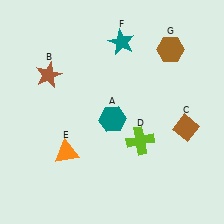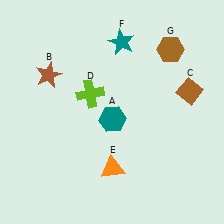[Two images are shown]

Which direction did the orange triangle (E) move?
The orange triangle (E) moved right.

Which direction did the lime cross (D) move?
The lime cross (D) moved left.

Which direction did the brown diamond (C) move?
The brown diamond (C) moved up.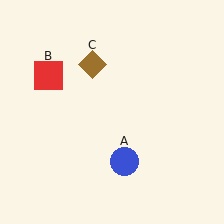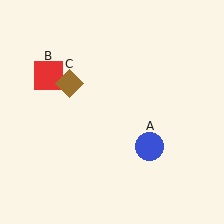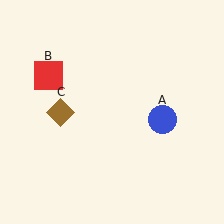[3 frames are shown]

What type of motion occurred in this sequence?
The blue circle (object A), brown diamond (object C) rotated counterclockwise around the center of the scene.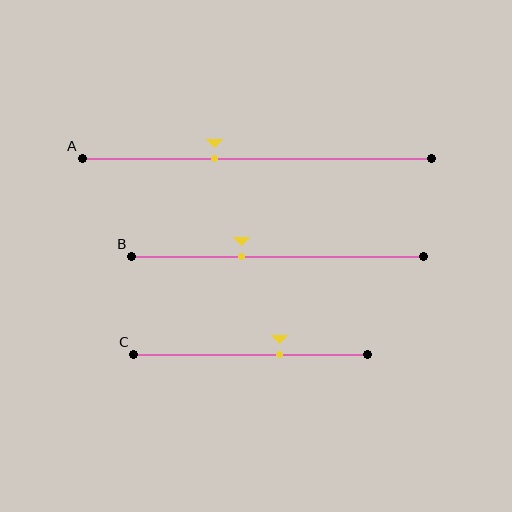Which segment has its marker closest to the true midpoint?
Segment A has its marker closest to the true midpoint.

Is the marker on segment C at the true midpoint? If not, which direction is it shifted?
No, the marker on segment C is shifted to the right by about 12% of the segment length.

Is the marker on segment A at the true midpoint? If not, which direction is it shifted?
No, the marker on segment A is shifted to the left by about 12% of the segment length.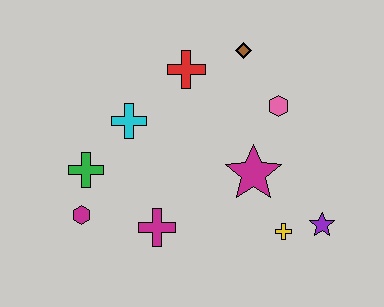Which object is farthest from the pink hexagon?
The magenta hexagon is farthest from the pink hexagon.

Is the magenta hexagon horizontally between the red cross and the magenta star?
No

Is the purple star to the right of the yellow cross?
Yes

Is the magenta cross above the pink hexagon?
No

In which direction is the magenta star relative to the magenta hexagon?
The magenta star is to the right of the magenta hexagon.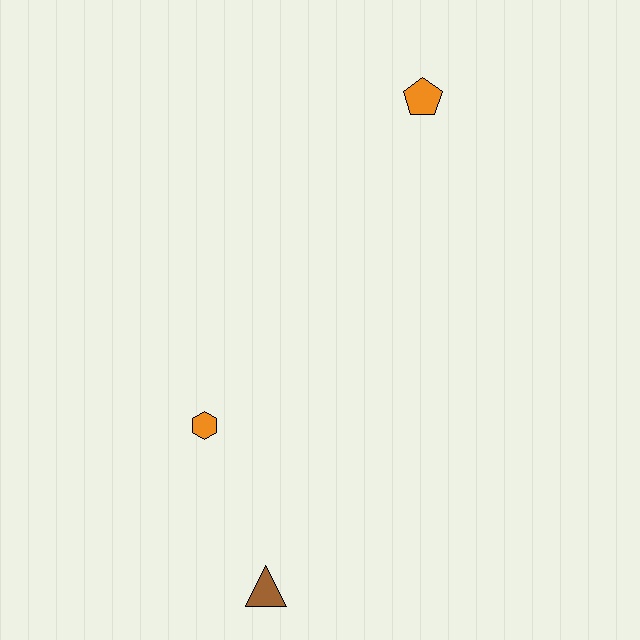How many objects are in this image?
There are 3 objects.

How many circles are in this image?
There are no circles.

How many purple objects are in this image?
There are no purple objects.